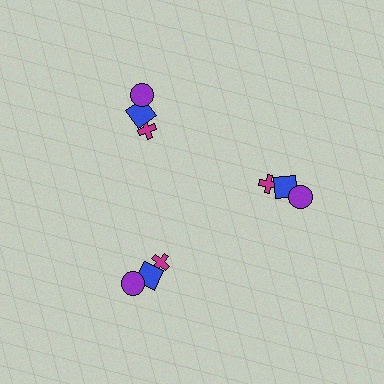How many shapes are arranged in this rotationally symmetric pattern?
There are 9 shapes, arranged in 3 groups of 3.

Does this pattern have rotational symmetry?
Yes, this pattern has 3-fold rotational symmetry. It looks the same after rotating 120 degrees around the center.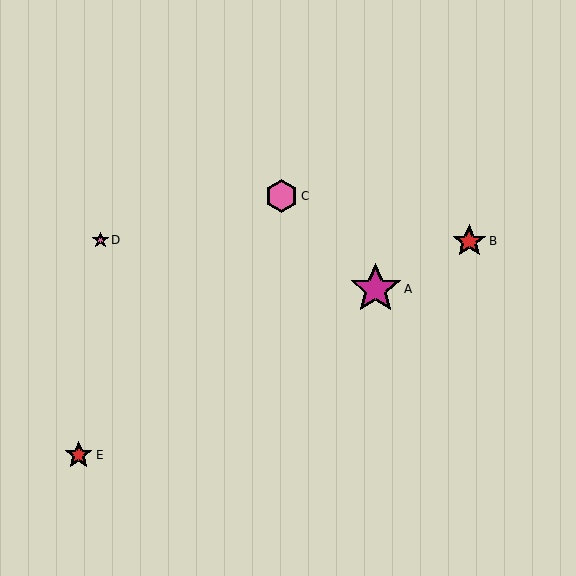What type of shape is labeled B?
Shape B is a red star.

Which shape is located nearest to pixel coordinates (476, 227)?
The red star (labeled B) at (469, 241) is nearest to that location.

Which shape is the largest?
The magenta star (labeled A) is the largest.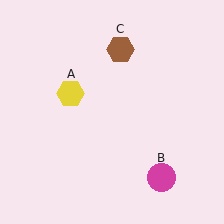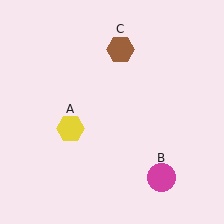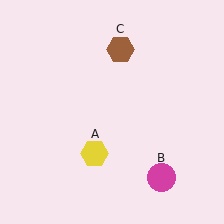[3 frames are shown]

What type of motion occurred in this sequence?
The yellow hexagon (object A) rotated counterclockwise around the center of the scene.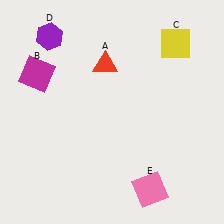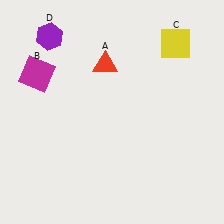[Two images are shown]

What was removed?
The pink square (E) was removed in Image 2.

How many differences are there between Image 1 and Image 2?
There is 1 difference between the two images.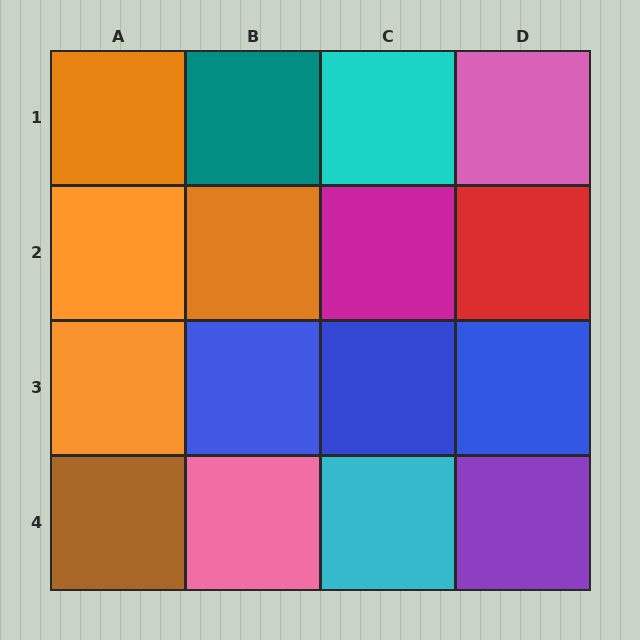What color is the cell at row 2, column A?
Orange.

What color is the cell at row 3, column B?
Blue.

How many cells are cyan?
2 cells are cyan.